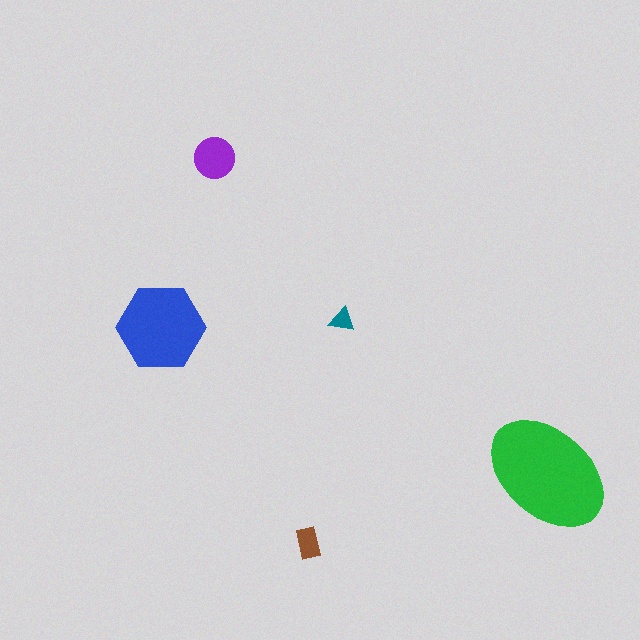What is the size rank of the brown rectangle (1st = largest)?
4th.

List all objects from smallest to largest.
The teal triangle, the brown rectangle, the purple circle, the blue hexagon, the green ellipse.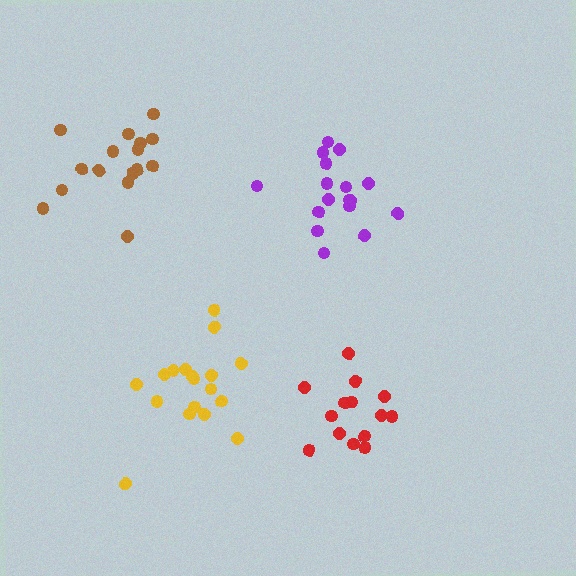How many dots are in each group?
Group 1: 17 dots, Group 2: 18 dots, Group 3: 14 dots, Group 4: 16 dots (65 total).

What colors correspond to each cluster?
The clusters are colored: purple, yellow, red, brown.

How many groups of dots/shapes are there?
There are 4 groups.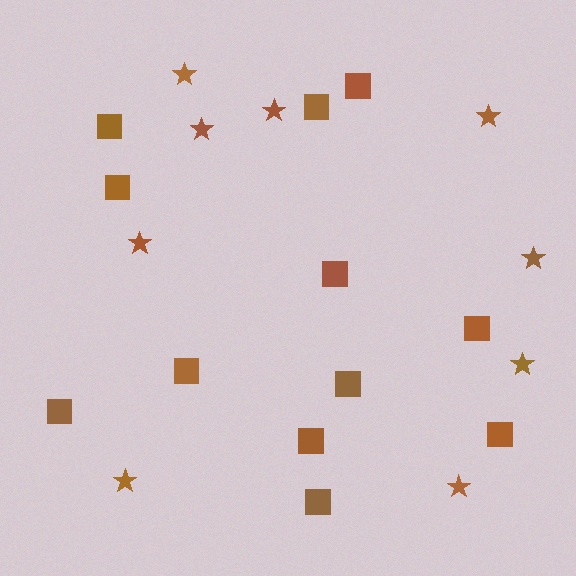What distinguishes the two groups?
There are 2 groups: one group of squares (12) and one group of stars (9).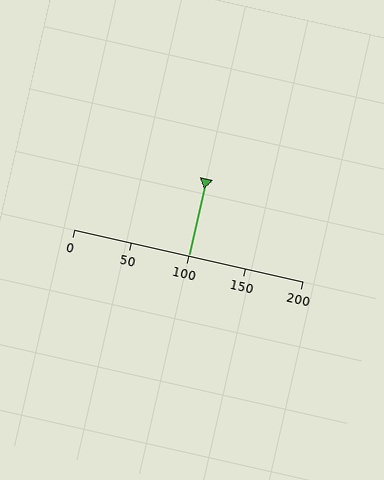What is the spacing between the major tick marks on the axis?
The major ticks are spaced 50 apart.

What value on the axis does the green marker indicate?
The marker indicates approximately 100.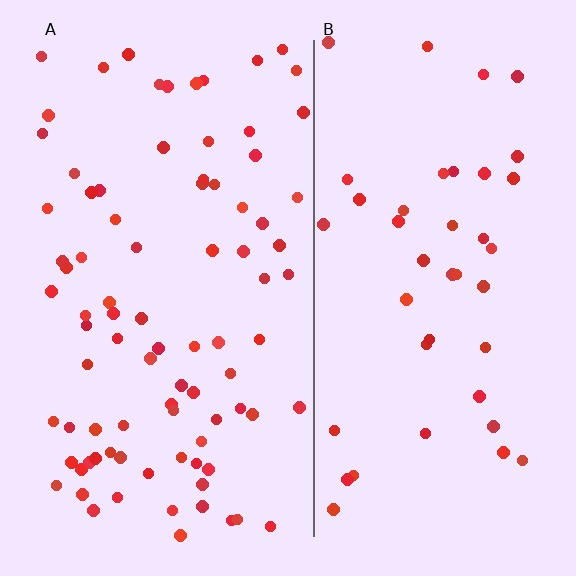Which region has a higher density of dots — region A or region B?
A (the left).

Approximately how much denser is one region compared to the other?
Approximately 2.0× — region A over region B.